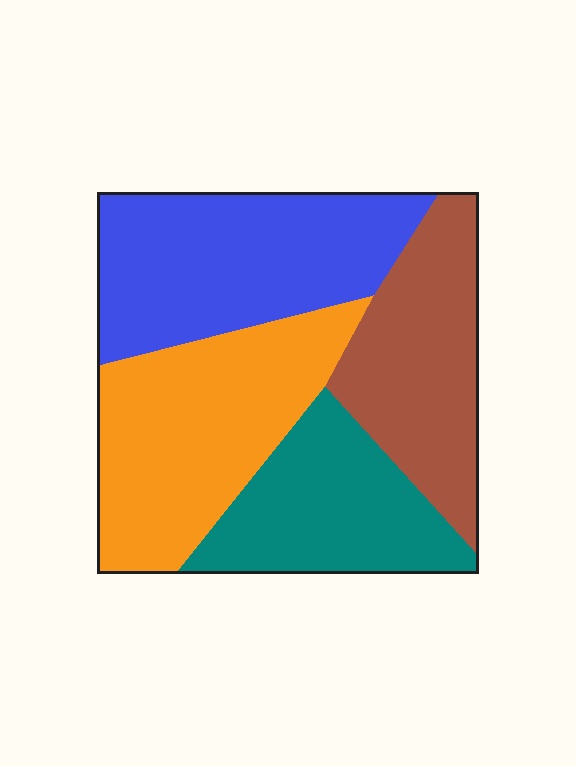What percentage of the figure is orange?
Orange takes up about one quarter (1/4) of the figure.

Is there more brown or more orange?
Orange.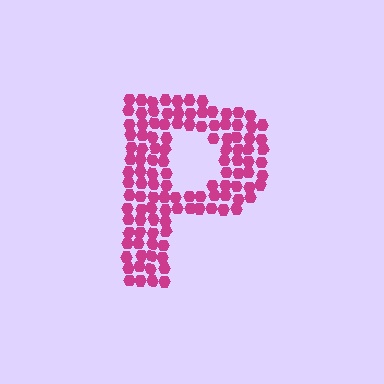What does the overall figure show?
The overall figure shows the letter P.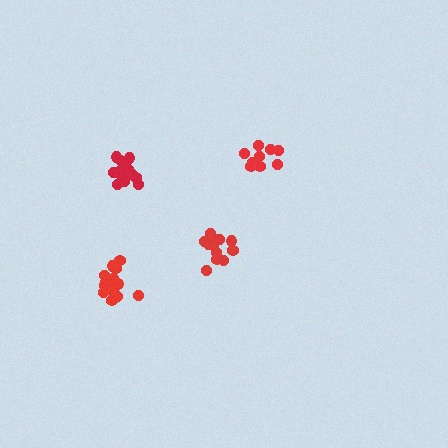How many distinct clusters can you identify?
There are 4 distinct clusters.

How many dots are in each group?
Group 1: 15 dots, Group 2: 13 dots, Group 3: 11 dots, Group 4: 14 dots (53 total).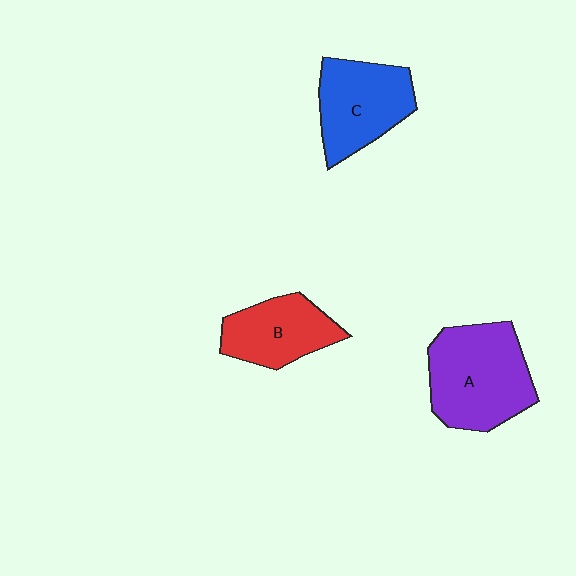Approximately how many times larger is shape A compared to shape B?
Approximately 1.5 times.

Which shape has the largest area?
Shape A (purple).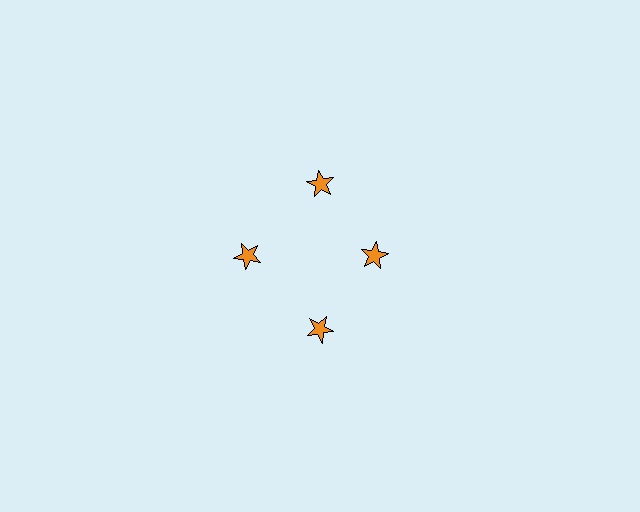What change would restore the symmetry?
The symmetry would be restored by moving it outward, back onto the ring so that all 4 stars sit at equal angles and equal distance from the center.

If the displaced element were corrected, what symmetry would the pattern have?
It would have 4-fold rotational symmetry — the pattern would map onto itself every 90 degrees.